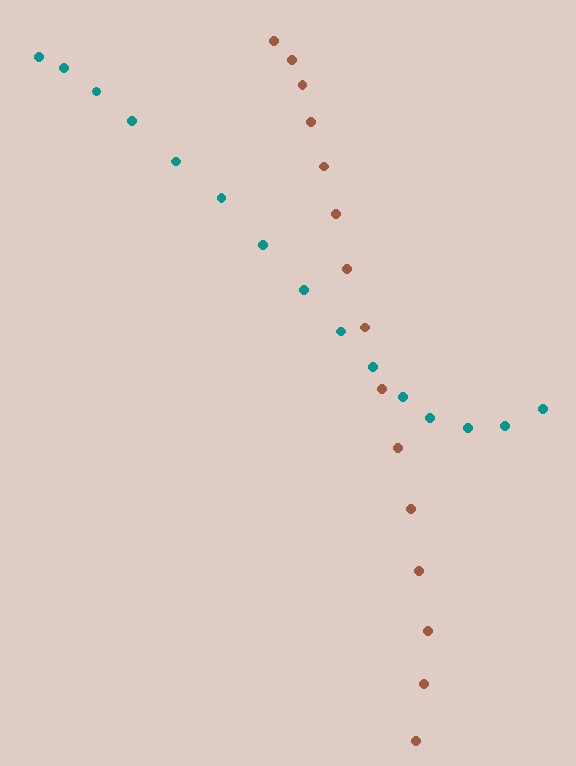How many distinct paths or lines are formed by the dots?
There are 2 distinct paths.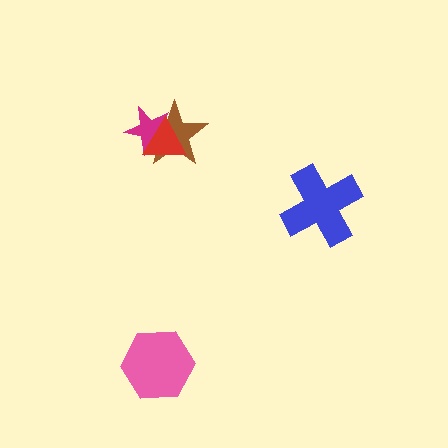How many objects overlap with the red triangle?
2 objects overlap with the red triangle.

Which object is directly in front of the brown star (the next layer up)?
The magenta star is directly in front of the brown star.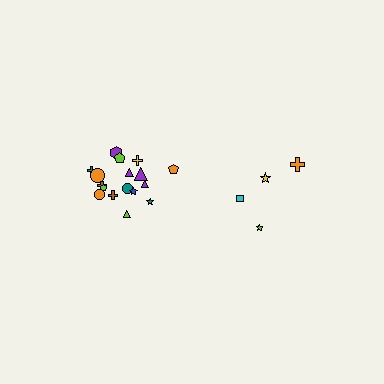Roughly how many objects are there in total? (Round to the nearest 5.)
Roughly 20 objects in total.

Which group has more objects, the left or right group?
The left group.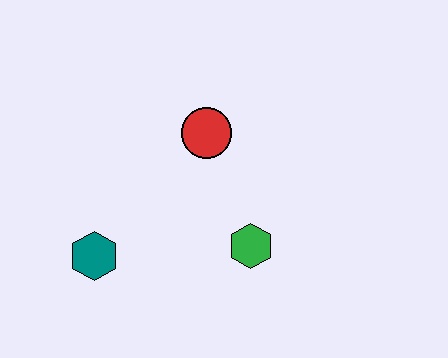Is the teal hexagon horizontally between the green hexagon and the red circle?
No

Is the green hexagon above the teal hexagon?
Yes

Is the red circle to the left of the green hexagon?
Yes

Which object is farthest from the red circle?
The teal hexagon is farthest from the red circle.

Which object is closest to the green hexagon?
The red circle is closest to the green hexagon.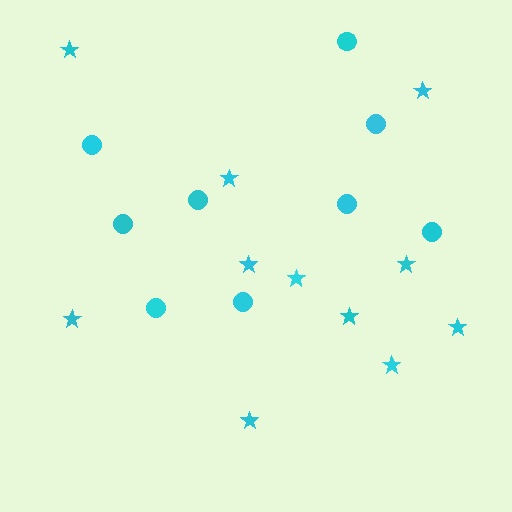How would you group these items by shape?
There are 2 groups: one group of stars (11) and one group of circles (9).